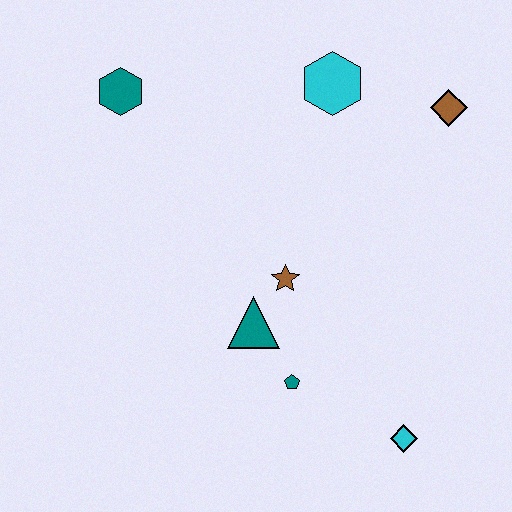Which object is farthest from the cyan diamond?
The teal hexagon is farthest from the cyan diamond.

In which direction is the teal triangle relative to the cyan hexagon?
The teal triangle is below the cyan hexagon.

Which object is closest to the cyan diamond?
The teal pentagon is closest to the cyan diamond.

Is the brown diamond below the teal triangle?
No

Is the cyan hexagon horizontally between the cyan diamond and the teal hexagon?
Yes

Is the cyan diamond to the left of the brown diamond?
Yes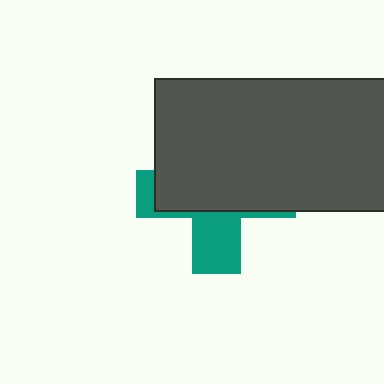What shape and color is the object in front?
The object in front is a dark gray rectangle.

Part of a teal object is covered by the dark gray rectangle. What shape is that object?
It is a cross.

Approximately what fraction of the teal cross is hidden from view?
Roughly 66% of the teal cross is hidden behind the dark gray rectangle.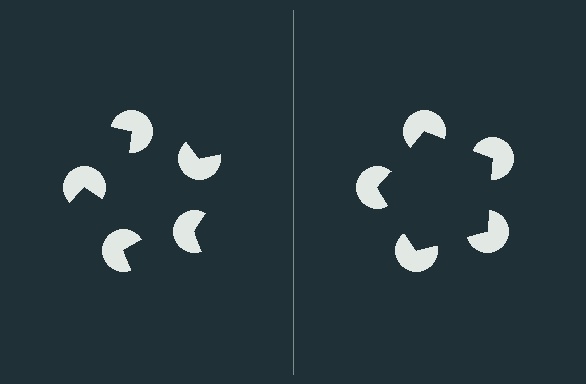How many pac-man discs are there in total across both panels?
10 — 5 on each side.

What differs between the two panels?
The pac-man discs are positioned identically on both sides; only the wedge orientations differ. On the right they align to a pentagon; on the left they are misaligned.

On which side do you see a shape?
An illusory pentagon appears on the right side. On the left side the wedge cuts are rotated, so no coherent shape forms.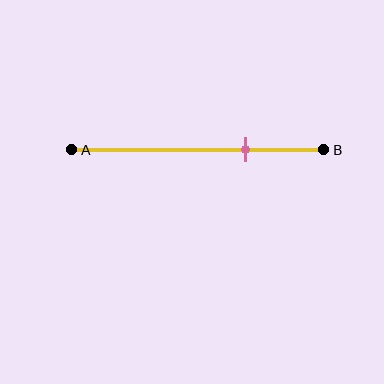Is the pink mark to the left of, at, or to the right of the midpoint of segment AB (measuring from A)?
The pink mark is to the right of the midpoint of segment AB.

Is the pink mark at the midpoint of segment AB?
No, the mark is at about 70% from A, not at the 50% midpoint.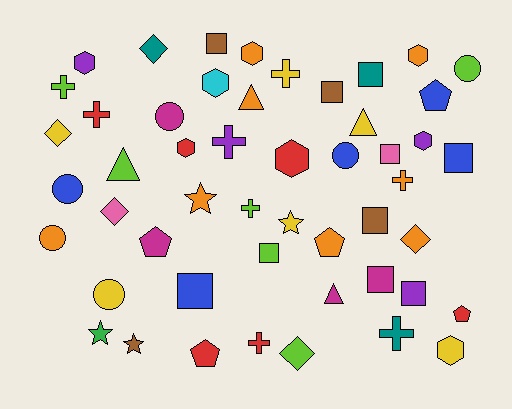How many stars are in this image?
There are 4 stars.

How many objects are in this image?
There are 50 objects.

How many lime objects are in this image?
There are 6 lime objects.